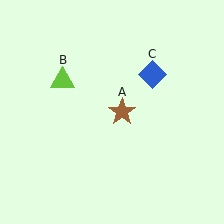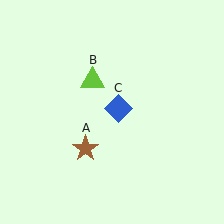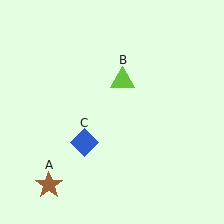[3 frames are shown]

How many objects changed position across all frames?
3 objects changed position: brown star (object A), lime triangle (object B), blue diamond (object C).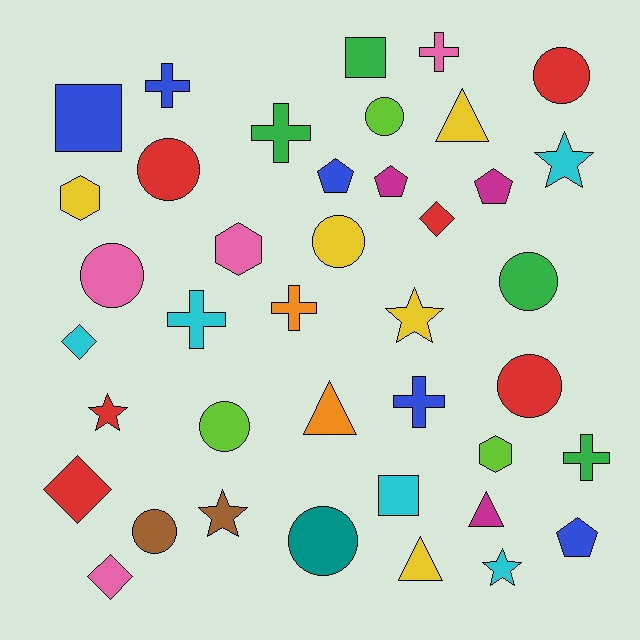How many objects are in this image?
There are 40 objects.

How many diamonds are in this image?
There are 4 diamonds.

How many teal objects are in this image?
There is 1 teal object.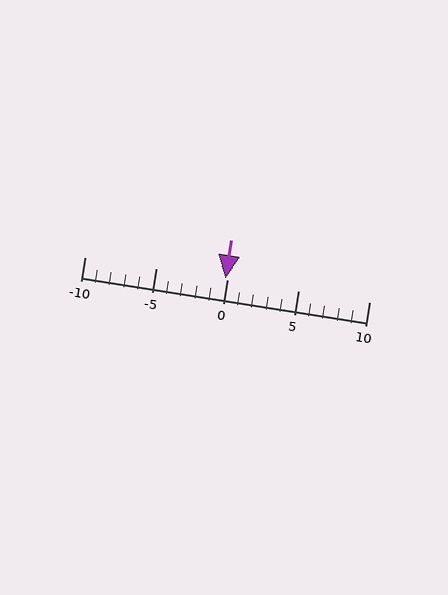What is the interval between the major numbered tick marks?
The major tick marks are spaced 5 units apart.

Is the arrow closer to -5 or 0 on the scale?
The arrow is closer to 0.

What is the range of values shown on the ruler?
The ruler shows values from -10 to 10.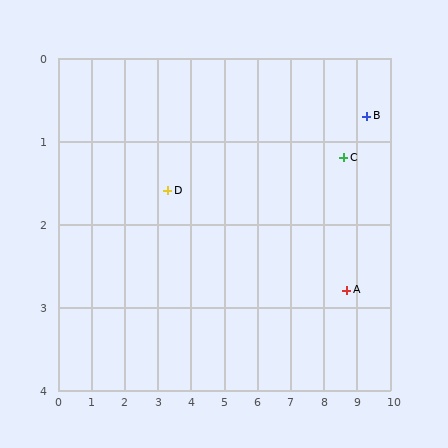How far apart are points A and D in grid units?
Points A and D are about 5.5 grid units apart.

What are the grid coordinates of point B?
Point B is at approximately (9.3, 0.7).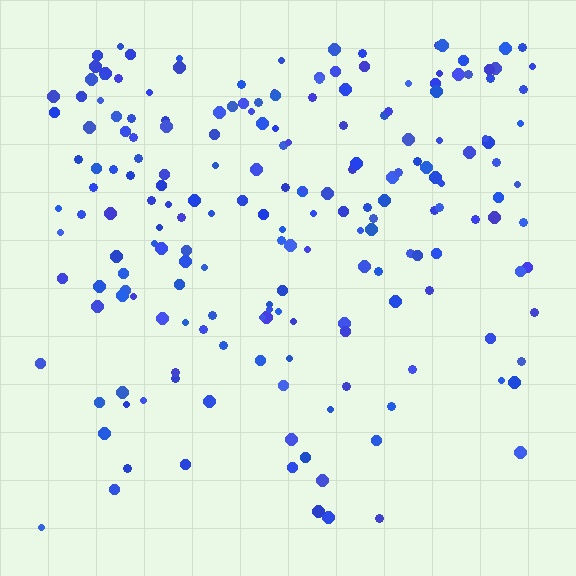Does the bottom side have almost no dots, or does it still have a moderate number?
Still a moderate number, just noticeably fewer than the top.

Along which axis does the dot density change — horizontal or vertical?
Vertical.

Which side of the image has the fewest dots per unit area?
The bottom.